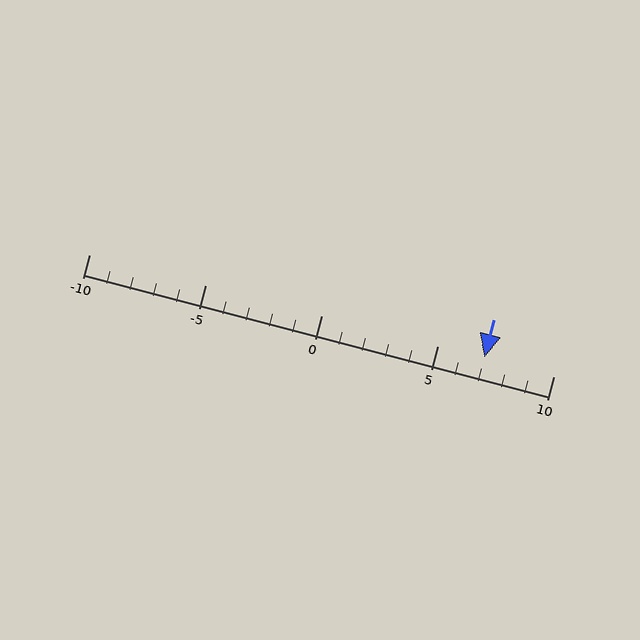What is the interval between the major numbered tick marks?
The major tick marks are spaced 5 units apart.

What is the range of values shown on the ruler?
The ruler shows values from -10 to 10.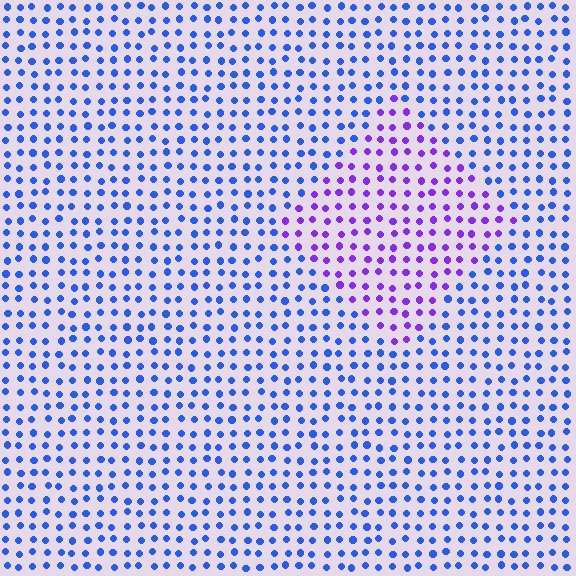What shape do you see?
I see a diamond.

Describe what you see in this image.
The image is filled with small blue elements in a uniform arrangement. A diamond-shaped region is visible where the elements are tinted to a slightly different hue, forming a subtle color boundary.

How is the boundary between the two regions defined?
The boundary is defined purely by a slight shift in hue (about 46 degrees). Spacing, size, and orientation are identical on both sides.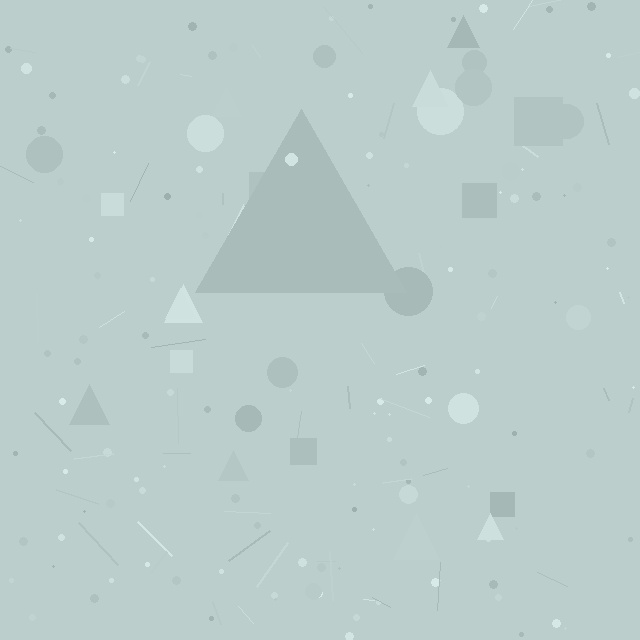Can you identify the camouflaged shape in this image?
The camouflaged shape is a triangle.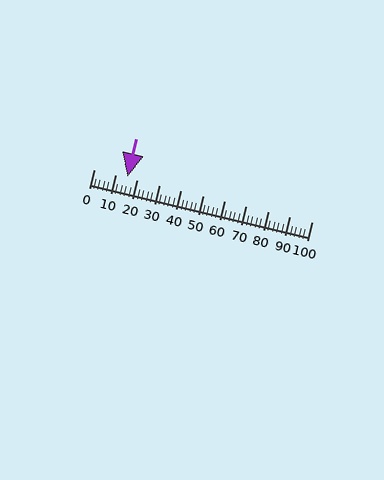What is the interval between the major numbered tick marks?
The major tick marks are spaced 10 units apart.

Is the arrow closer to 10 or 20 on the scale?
The arrow is closer to 20.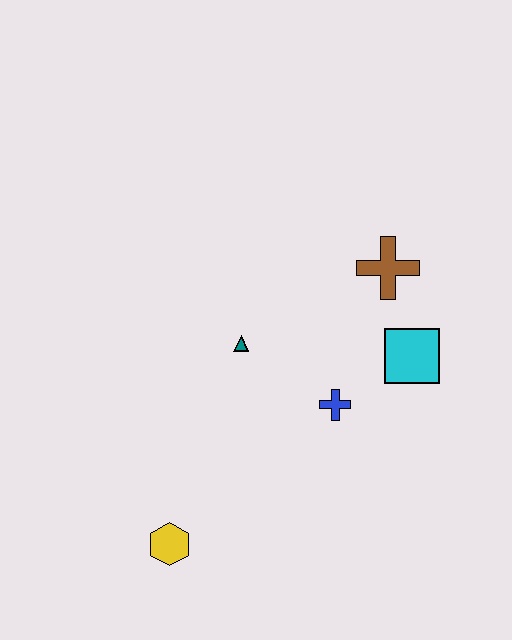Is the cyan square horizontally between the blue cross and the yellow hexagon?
No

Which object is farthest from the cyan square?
The yellow hexagon is farthest from the cyan square.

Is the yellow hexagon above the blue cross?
No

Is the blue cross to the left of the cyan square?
Yes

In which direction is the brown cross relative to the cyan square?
The brown cross is above the cyan square.